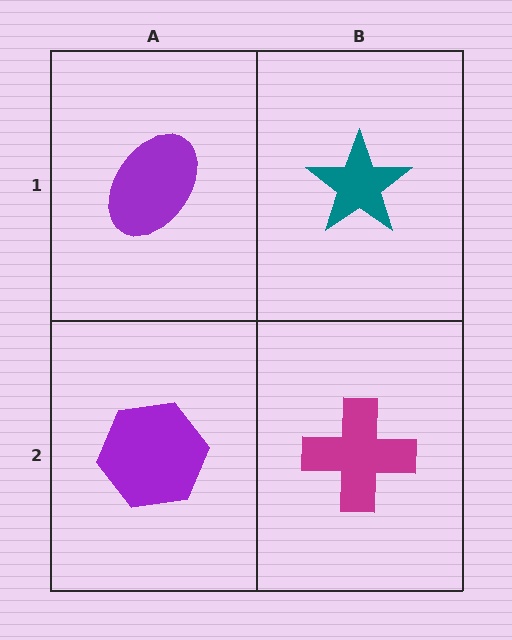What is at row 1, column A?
A purple ellipse.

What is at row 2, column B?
A magenta cross.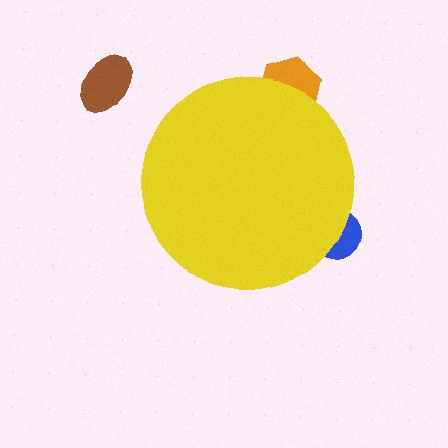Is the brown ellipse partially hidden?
No, the brown ellipse is fully visible.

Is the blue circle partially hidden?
Yes, the blue circle is partially hidden behind the yellow circle.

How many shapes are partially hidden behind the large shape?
2 shapes are partially hidden.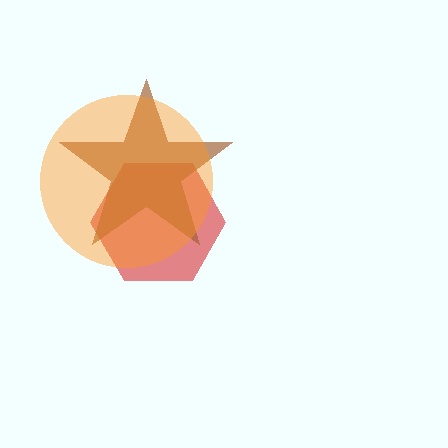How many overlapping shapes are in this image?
There are 3 overlapping shapes in the image.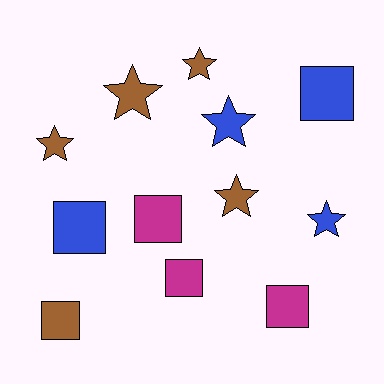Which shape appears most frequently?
Square, with 6 objects.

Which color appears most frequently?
Brown, with 5 objects.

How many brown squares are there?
There is 1 brown square.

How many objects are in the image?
There are 12 objects.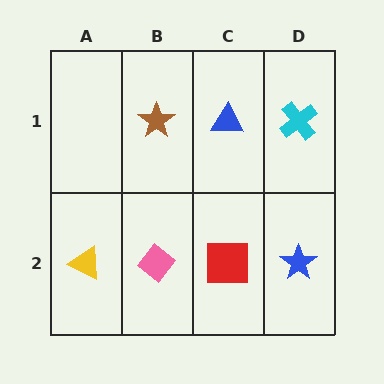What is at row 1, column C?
A blue triangle.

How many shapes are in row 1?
3 shapes.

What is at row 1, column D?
A cyan cross.